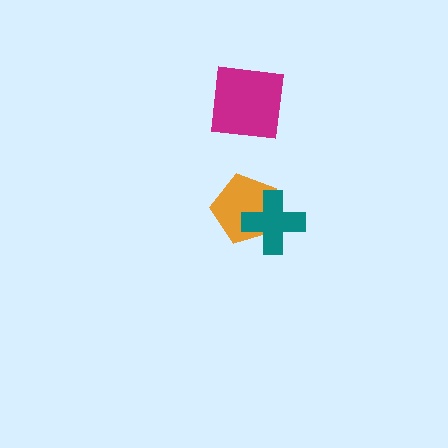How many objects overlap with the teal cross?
1 object overlaps with the teal cross.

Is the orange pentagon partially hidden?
Yes, it is partially covered by another shape.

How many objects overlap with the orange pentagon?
1 object overlaps with the orange pentagon.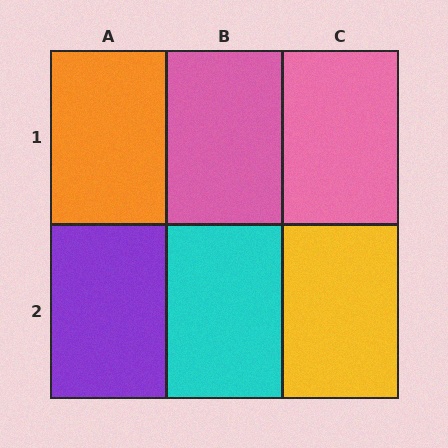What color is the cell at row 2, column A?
Purple.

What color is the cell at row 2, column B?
Cyan.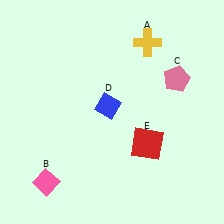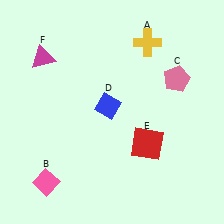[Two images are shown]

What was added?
A magenta triangle (F) was added in Image 2.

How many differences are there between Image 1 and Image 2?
There is 1 difference between the two images.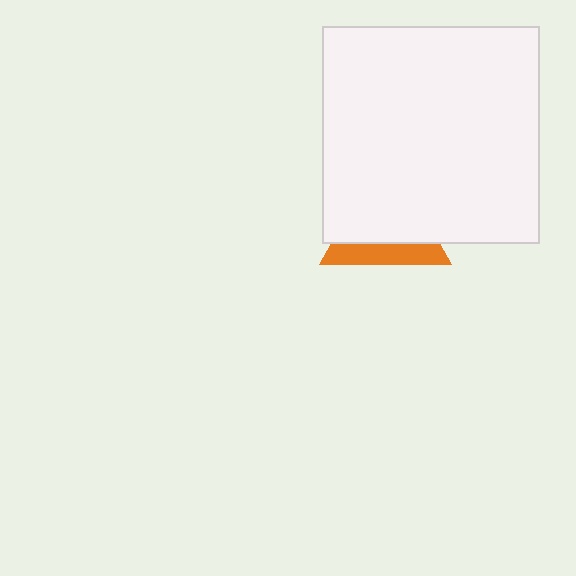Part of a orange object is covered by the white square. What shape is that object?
It is a triangle.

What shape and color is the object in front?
The object in front is a white square.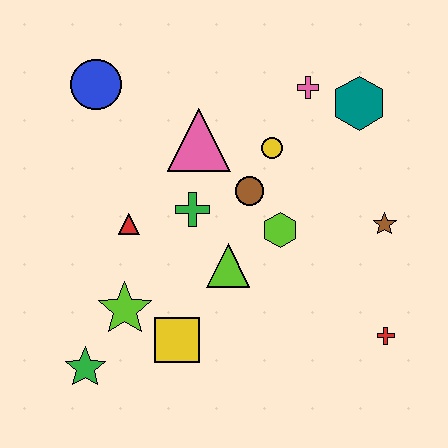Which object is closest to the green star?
The lime star is closest to the green star.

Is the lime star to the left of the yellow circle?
Yes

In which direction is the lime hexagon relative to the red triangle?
The lime hexagon is to the right of the red triangle.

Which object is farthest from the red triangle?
The red cross is farthest from the red triangle.